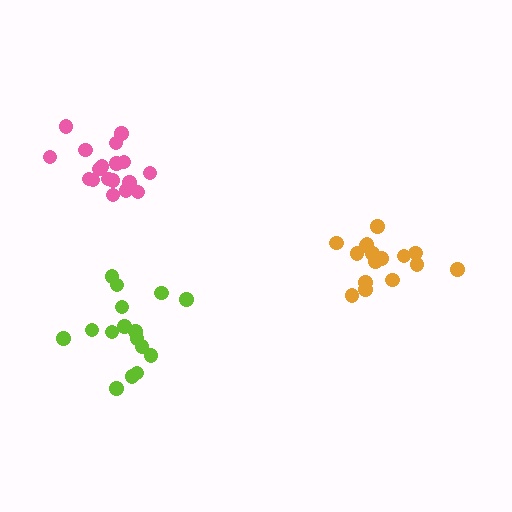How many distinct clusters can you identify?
There are 3 distinct clusters.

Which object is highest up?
The pink cluster is topmost.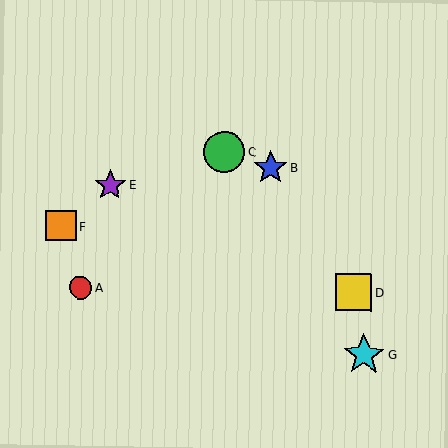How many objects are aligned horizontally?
2 objects (A, D) are aligned horizontally.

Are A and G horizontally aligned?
No, A is at y≈288 and G is at y≈355.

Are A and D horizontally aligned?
Yes, both are at y≈288.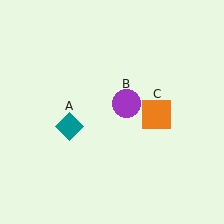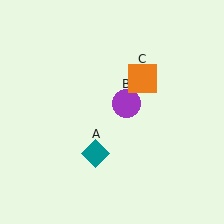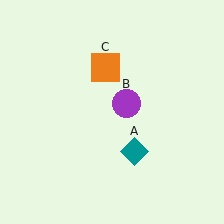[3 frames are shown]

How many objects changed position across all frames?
2 objects changed position: teal diamond (object A), orange square (object C).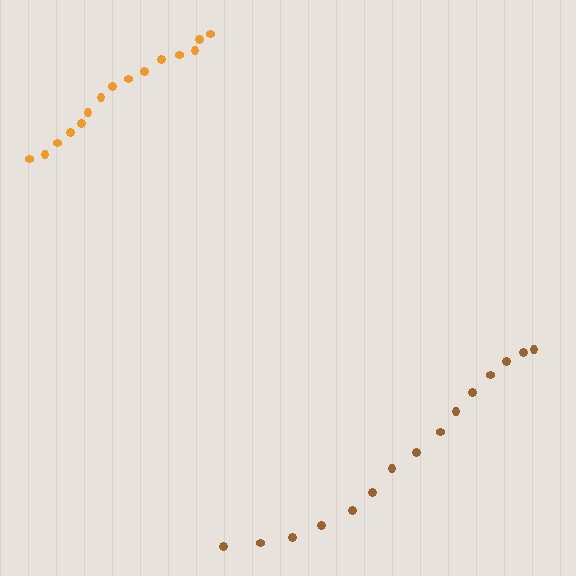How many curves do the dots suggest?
There are 2 distinct paths.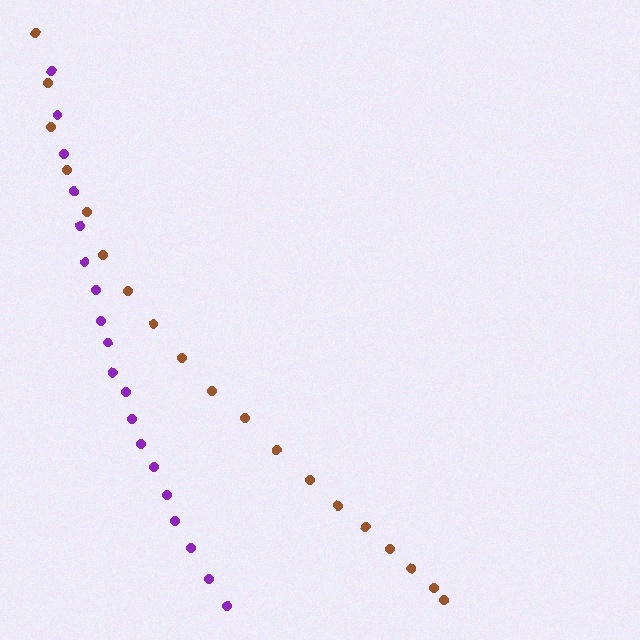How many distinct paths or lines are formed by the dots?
There are 2 distinct paths.